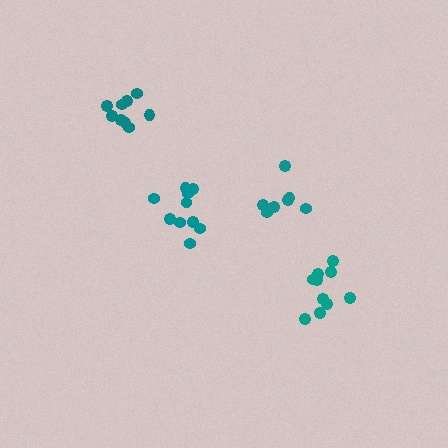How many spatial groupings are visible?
There are 4 spatial groupings.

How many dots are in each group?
Group 1: 10 dots, Group 2: 10 dots, Group 3: 9 dots, Group 4: 7 dots (36 total).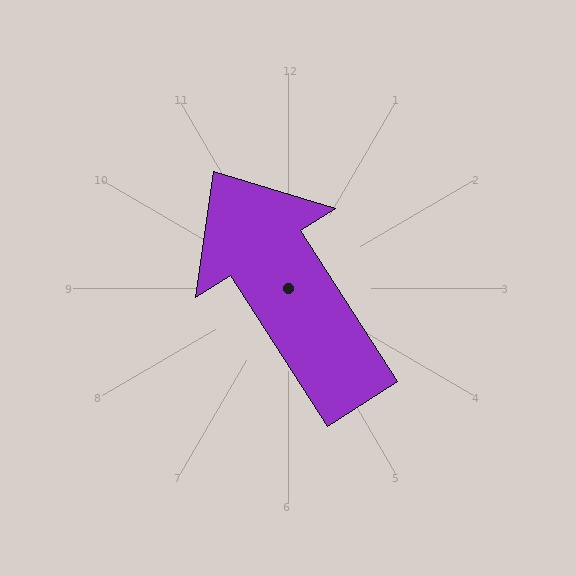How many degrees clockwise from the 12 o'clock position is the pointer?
Approximately 327 degrees.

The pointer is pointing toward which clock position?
Roughly 11 o'clock.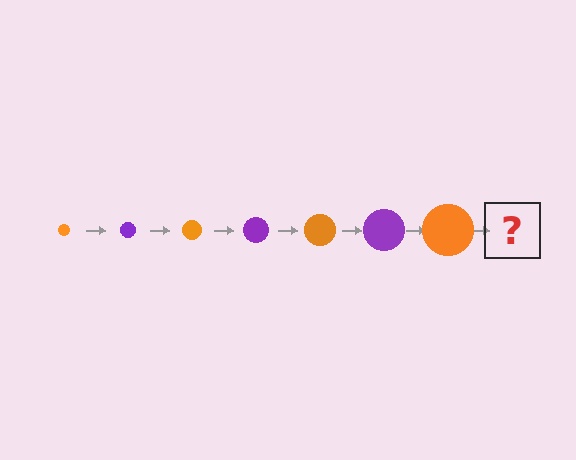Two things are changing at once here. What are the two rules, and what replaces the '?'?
The two rules are that the circle grows larger each step and the color cycles through orange and purple. The '?' should be a purple circle, larger than the previous one.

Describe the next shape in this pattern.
It should be a purple circle, larger than the previous one.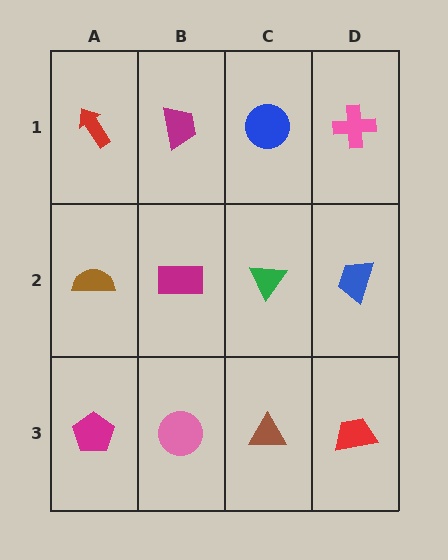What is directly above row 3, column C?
A green triangle.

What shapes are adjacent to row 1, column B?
A magenta rectangle (row 2, column B), a red arrow (row 1, column A), a blue circle (row 1, column C).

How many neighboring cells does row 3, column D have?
2.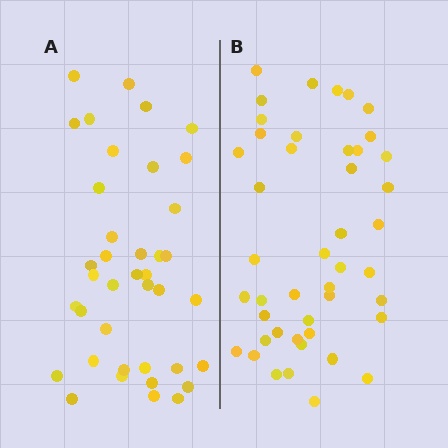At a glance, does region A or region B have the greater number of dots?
Region B (the right region) has more dots.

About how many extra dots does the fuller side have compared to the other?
Region B has about 6 more dots than region A.